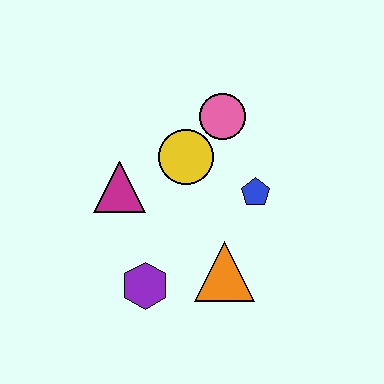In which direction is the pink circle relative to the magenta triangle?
The pink circle is to the right of the magenta triangle.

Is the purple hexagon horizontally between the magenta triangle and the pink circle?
Yes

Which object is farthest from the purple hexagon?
The pink circle is farthest from the purple hexagon.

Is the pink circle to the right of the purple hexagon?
Yes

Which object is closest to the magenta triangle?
The yellow circle is closest to the magenta triangle.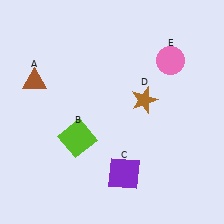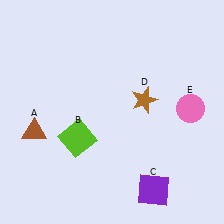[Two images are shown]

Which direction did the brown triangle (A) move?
The brown triangle (A) moved down.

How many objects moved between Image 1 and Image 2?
3 objects moved between the two images.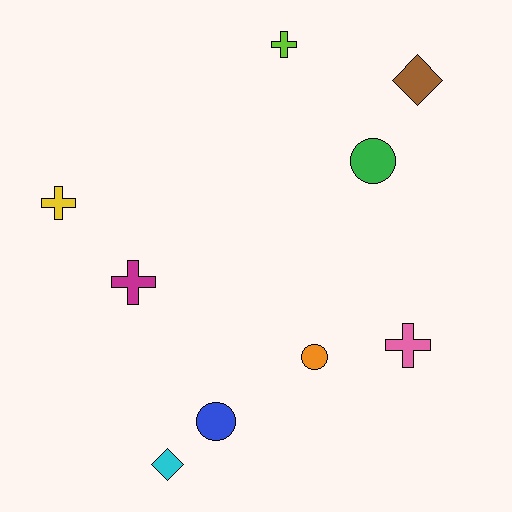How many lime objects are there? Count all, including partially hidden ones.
There is 1 lime object.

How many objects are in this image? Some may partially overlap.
There are 9 objects.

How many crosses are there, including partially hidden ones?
There are 4 crosses.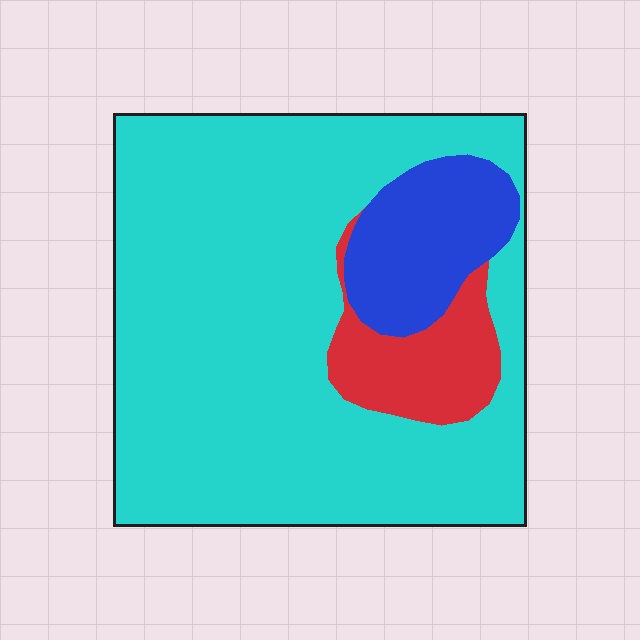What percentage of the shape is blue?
Blue covers around 15% of the shape.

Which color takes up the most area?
Cyan, at roughly 75%.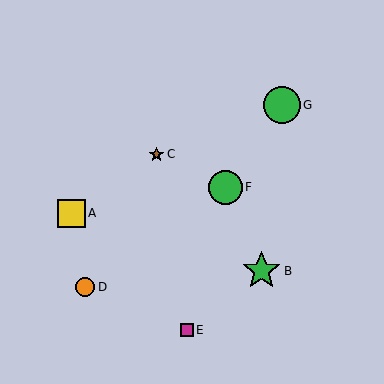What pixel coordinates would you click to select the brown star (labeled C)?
Click at (157, 154) to select the brown star C.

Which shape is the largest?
The green star (labeled B) is the largest.